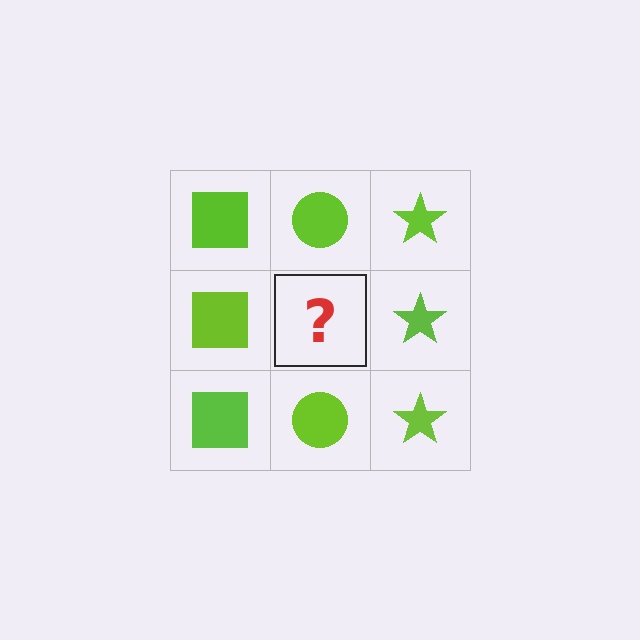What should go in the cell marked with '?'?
The missing cell should contain a lime circle.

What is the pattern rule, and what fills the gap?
The rule is that each column has a consistent shape. The gap should be filled with a lime circle.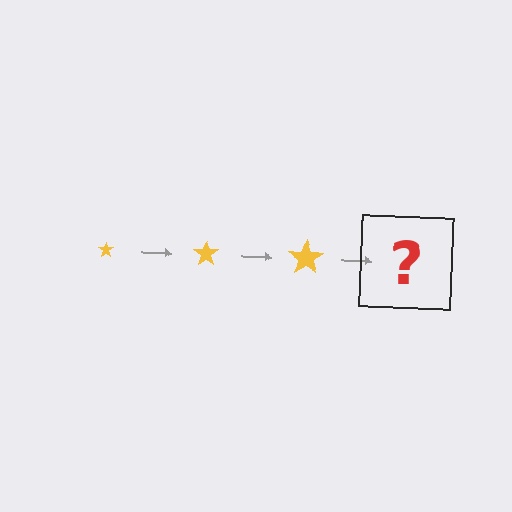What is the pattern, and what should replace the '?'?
The pattern is that the star gets progressively larger each step. The '?' should be a yellow star, larger than the previous one.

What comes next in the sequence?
The next element should be a yellow star, larger than the previous one.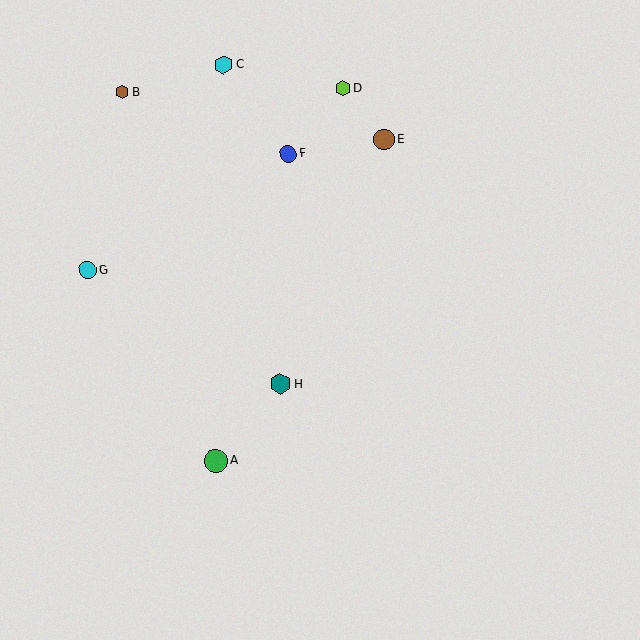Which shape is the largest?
The green circle (labeled A) is the largest.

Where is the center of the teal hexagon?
The center of the teal hexagon is at (280, 384).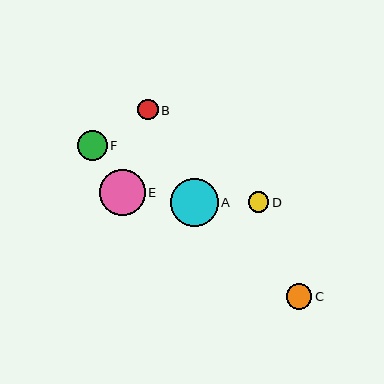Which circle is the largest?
Circle A is the largest with a size of approximately 48 pixels.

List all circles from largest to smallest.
From largest to smallest: A, E, F, C, D, B.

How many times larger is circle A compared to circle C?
Circle A is approximately 1.9 times the size of circle C.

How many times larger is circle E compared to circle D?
Circle E is approximately 2.3 times the size of circle D.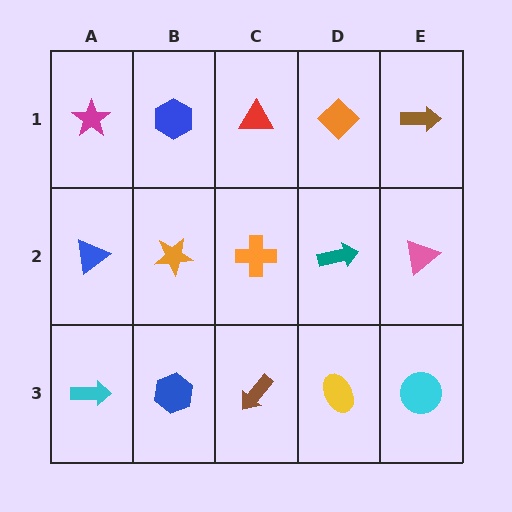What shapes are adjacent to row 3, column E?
A pink triangle (row 2, column E), a yellow ellipse (row 3, column D).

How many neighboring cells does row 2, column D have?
4.